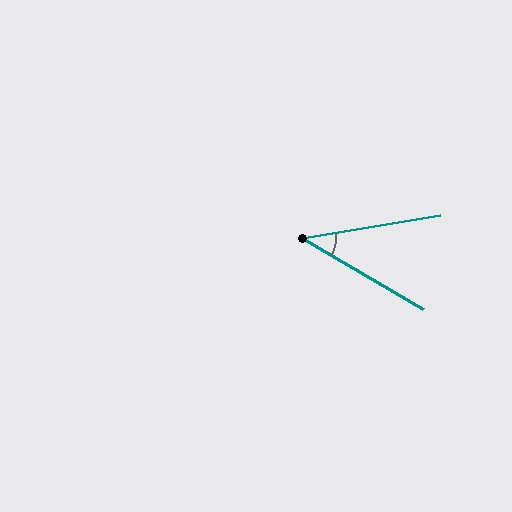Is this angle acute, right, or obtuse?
It is acute.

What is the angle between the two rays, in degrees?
Approximately 40 degrees.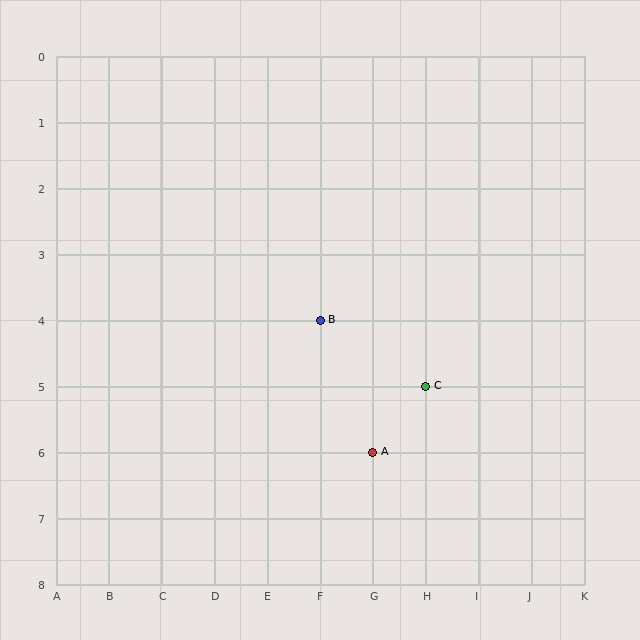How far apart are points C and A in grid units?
Points C and A are 1 column and 1 row apart (about 1.4 grid units diagonally).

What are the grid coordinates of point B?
Point B is at grid coordinates (F, 4).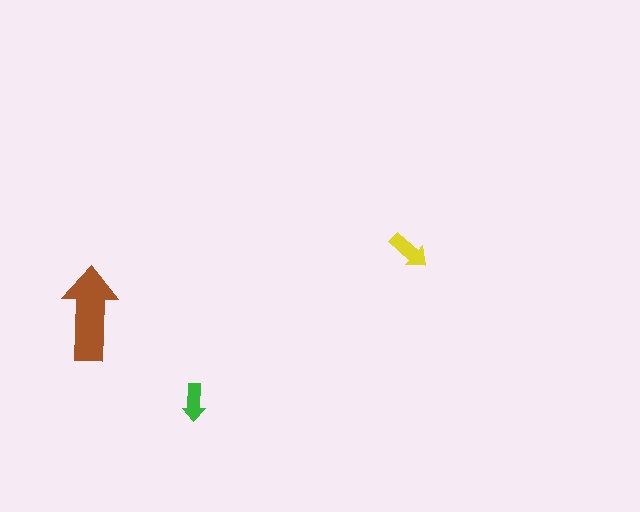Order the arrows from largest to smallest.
the brown one, the yellow one, the green one.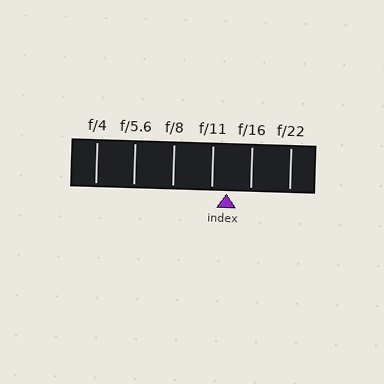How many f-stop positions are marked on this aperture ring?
There are 6 f-stop positions marked.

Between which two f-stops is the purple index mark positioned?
The index mark is between f/11 and f/16.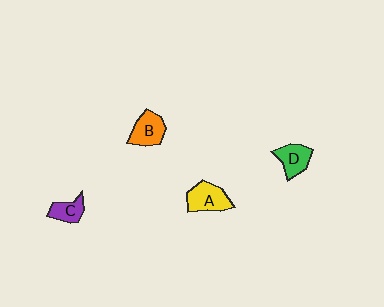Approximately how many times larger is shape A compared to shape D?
Approximately 1.2 times.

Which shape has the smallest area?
Shape C (purple).